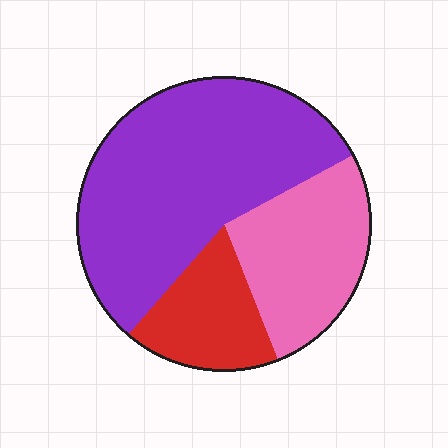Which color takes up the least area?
Red, at roughly 15%.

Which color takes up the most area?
Purple, at roughly 55%.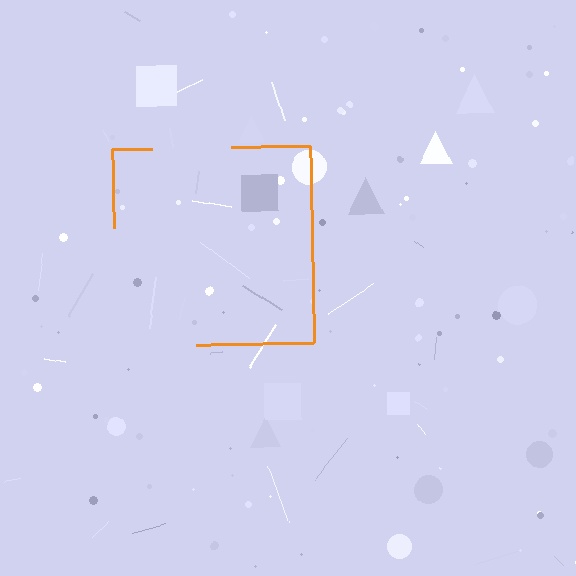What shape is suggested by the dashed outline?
The dashed outline suggests a square.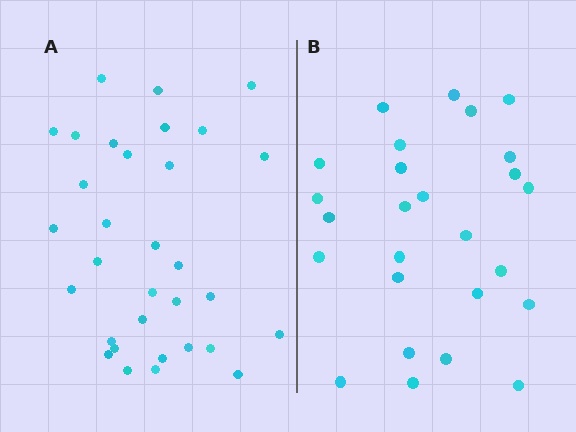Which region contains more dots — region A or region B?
Region A (the left region) has more dots.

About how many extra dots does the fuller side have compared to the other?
Region A has about 6 more dots than region B.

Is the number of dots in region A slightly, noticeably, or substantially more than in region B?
Region A has only slightly more — the two regions are fairly close. The ratio is roughly 1.2 to 1.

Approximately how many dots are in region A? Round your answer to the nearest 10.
About 30 dots. (The exact count is 32, which rounds to 30.)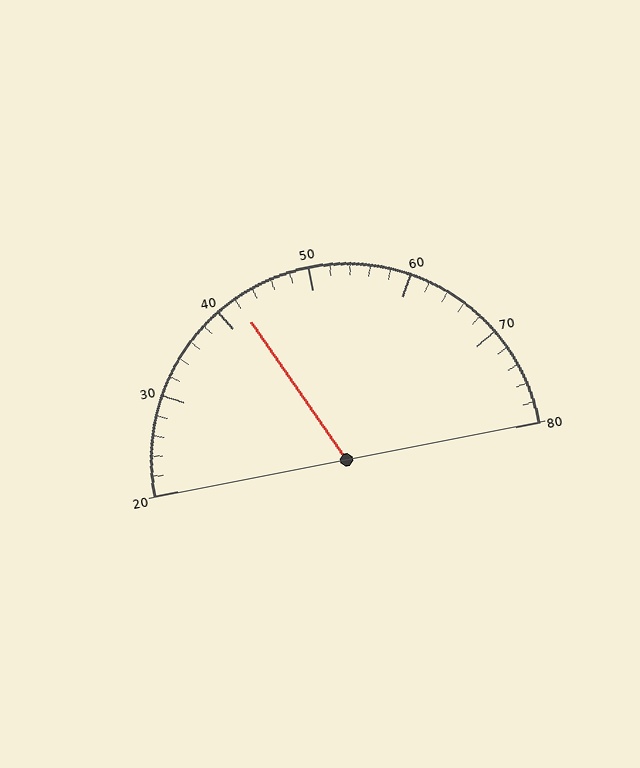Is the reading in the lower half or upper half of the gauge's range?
The reading is in the lower half of the range (20 to 80).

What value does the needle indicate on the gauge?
The needle indicates approximately 42.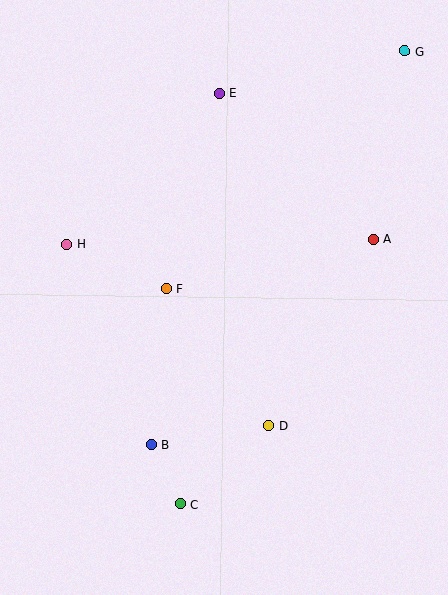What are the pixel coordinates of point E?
Point E is at (219, 93).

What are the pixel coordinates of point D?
Point D is at (269, 425).